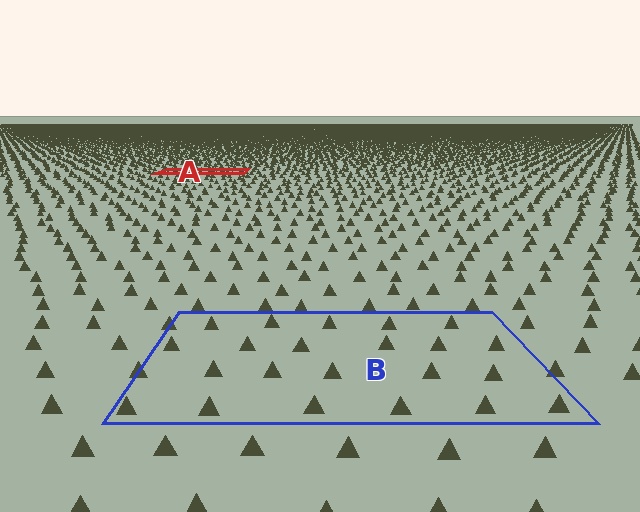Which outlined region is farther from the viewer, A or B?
Region A is farther from the viewer — the texture elements inside it appear smaller and more densely packed.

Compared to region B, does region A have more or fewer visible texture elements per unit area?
Region A has more texture elements per unit area — they are packed more densely because it is farther away.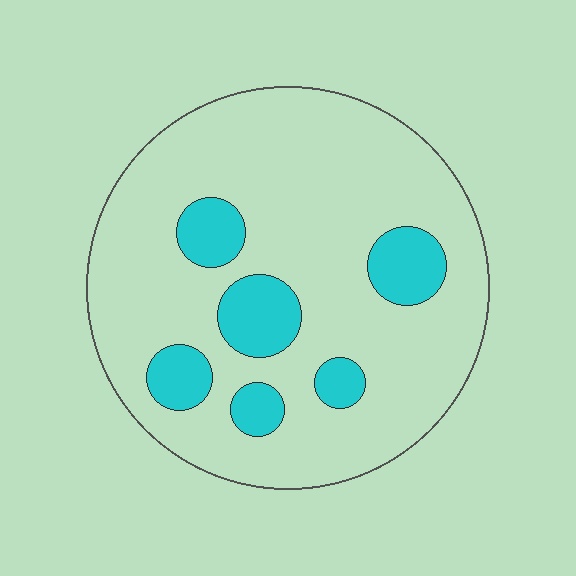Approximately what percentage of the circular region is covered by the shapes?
Approximately 20%.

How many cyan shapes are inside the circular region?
6.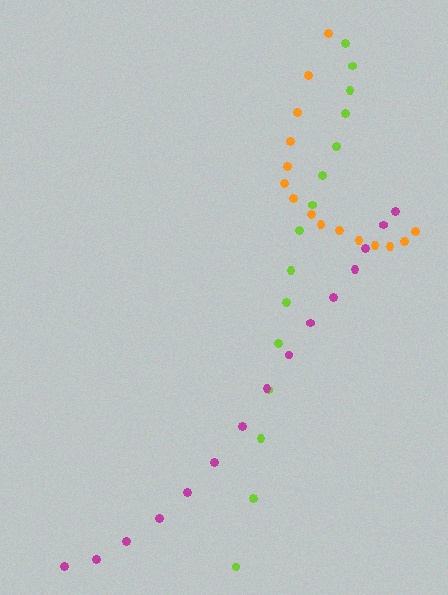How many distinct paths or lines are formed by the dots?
There are 3 distinct paths.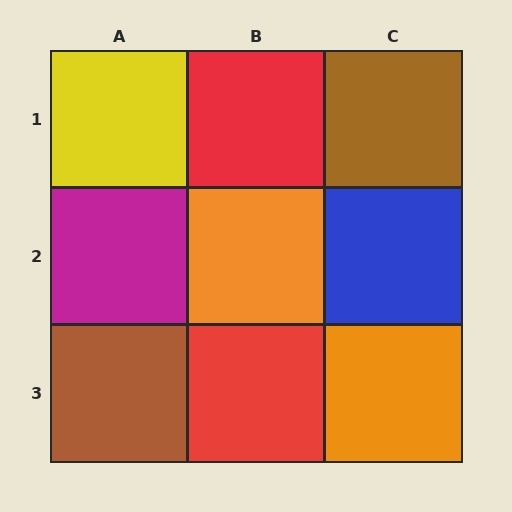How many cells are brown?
2 cells are brown.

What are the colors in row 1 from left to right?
Yellow, red, brown.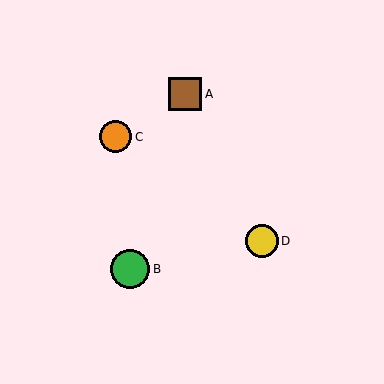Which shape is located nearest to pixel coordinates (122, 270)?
The green circle (labeled B) at (130, 269) is nearest to that location.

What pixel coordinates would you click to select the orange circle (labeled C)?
Click at (116, 137) to select the orange circle C.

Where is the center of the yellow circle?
The center of the yellow circle is at (262, 241).